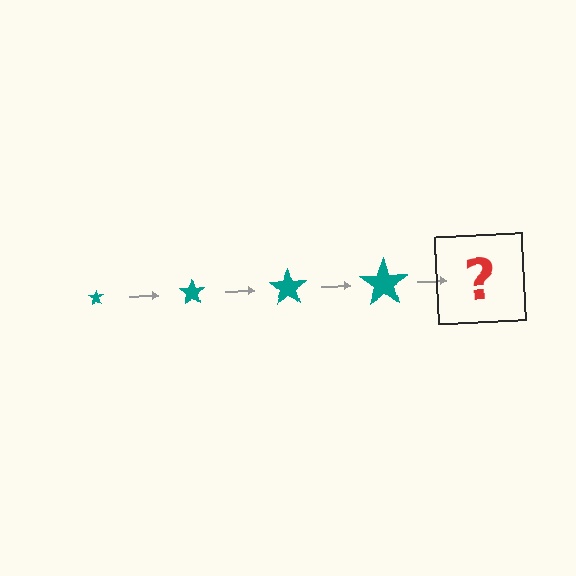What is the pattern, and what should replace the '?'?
The pattern is that the star gets progressively larger each step. The '?' should be a teal star, larger than the previous one.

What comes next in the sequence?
The next element should be a teal star, larger than the previous one.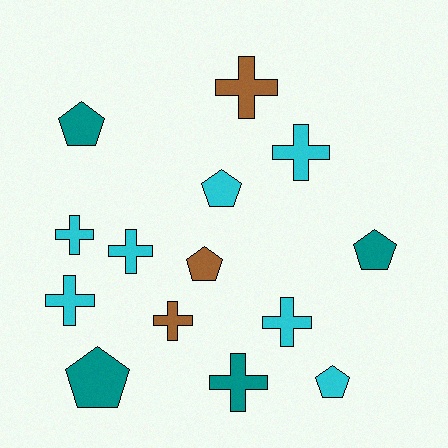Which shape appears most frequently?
Cross, with 8 objects.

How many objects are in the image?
There are 14 objects.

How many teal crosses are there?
There is 1 teal cross.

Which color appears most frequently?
Cyan, with 7 objects.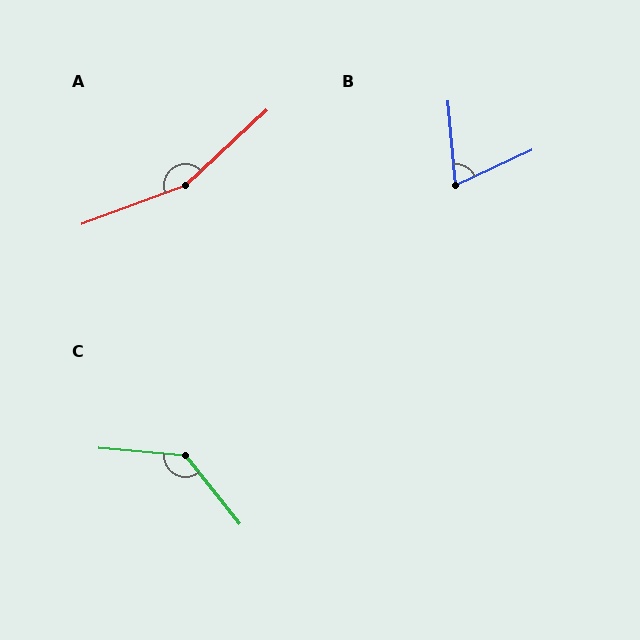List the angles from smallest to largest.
B (70°), C (134°), A (157°).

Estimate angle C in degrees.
Approximately 134 degrees.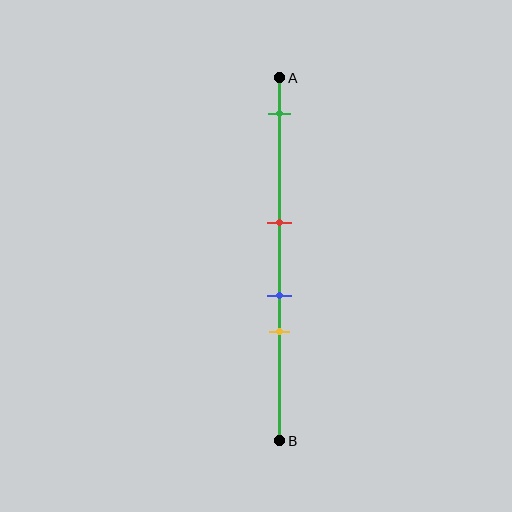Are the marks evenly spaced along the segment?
No, the marks are not evenly spaced.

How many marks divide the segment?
There are 4 marks dividing the segment.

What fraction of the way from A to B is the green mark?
The green mark is approximately 10% (0.1) of the way from A to B.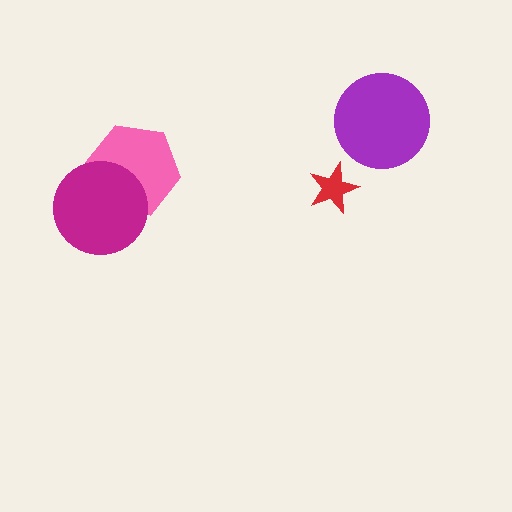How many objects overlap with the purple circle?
0 objects overlap with the purple circle.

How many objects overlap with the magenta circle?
1 object overlaps with the magenta circle.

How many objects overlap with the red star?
0 objects overlap with the red star.